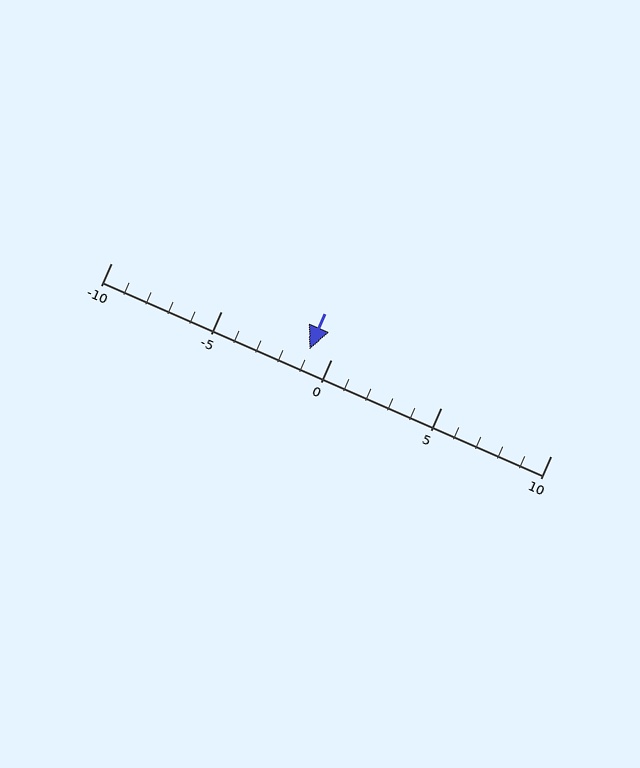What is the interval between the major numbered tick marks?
The major tick marks are spaced 5 units apart.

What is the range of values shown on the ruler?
The ruler shows values from -10 to 10.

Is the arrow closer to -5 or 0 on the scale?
The arrow is closer to 0.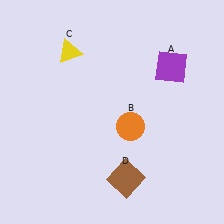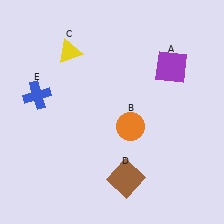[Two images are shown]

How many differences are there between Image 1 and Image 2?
There is 1 difference between the two images.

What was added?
A blue cross (E) was added in Image 2.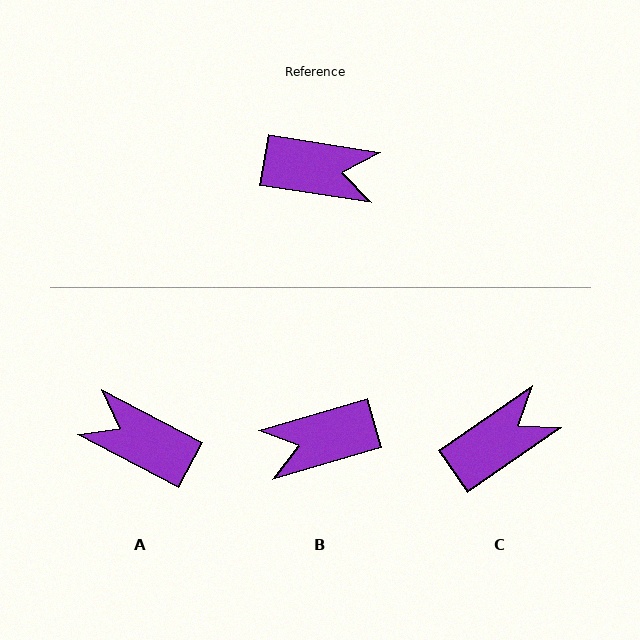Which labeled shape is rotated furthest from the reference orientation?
A, about 161 degrees away.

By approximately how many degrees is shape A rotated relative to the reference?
Approximately 161 degrees counter-clockwise.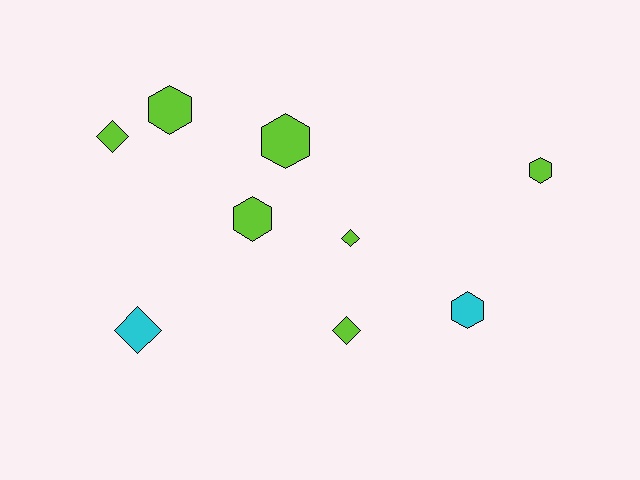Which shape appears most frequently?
Hexagon, with 5 objects.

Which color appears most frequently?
Lime, with 7 objects.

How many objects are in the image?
There are 9 objects.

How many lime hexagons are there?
There are 4 lime hexagons.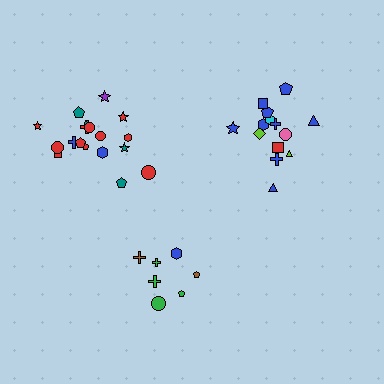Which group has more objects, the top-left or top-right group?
The top-left group.